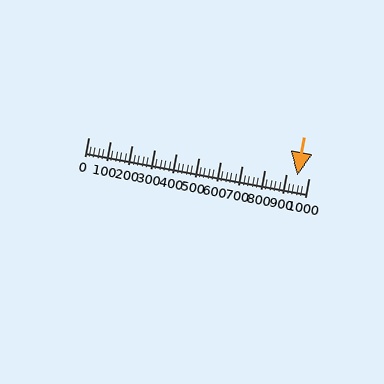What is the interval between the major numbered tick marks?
The major tick marks are spaced 100 units apart.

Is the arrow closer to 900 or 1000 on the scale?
The arrow is closer to 900.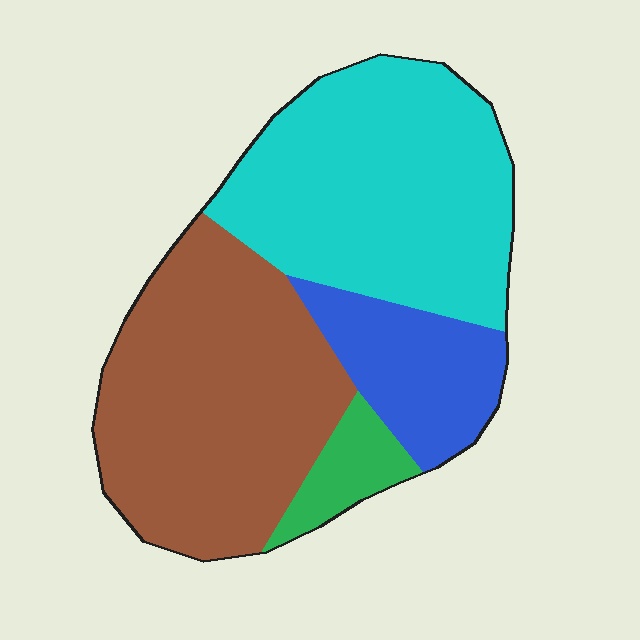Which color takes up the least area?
Green, at roughly 5%.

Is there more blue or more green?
Blue.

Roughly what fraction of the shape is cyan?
Cyan takes up between a third and a half of the shape.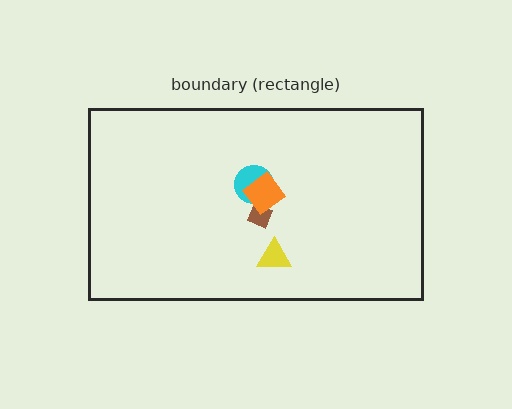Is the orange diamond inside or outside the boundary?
Inside.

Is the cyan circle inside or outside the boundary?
Inside.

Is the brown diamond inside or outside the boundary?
Inside.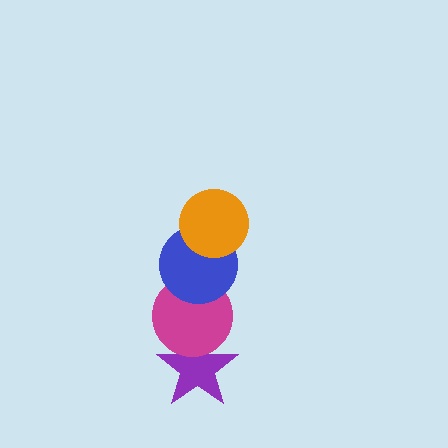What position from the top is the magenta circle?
The magenta circle is 3rd from the top.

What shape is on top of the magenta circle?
The blue circle is on top of the magenta circle.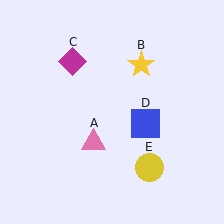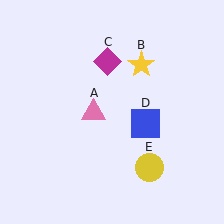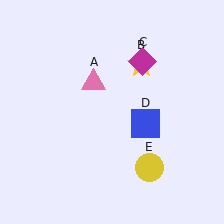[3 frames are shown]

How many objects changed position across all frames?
2 objects changed position: pink triangle (object A), magenta diamond (object C).